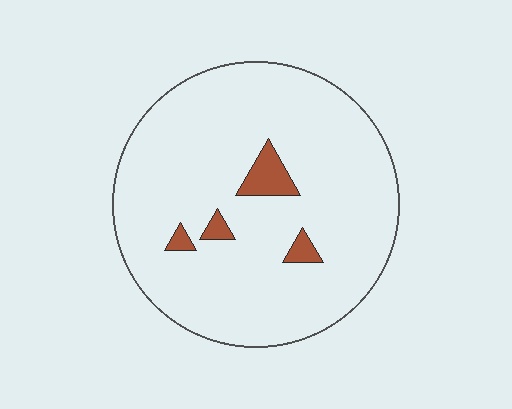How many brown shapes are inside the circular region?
4.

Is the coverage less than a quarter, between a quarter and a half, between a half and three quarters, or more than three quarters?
Less than a quarter.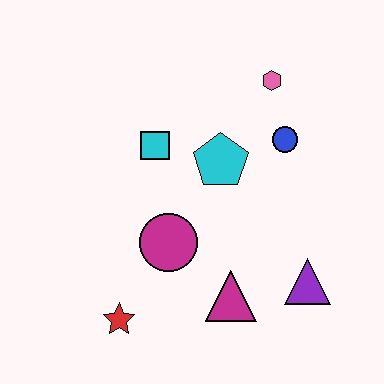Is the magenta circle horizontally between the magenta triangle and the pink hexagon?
No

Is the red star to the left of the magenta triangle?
Yes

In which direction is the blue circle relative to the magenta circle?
The blue circle is to the right of the magenta circle.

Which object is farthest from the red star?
The pink hexagon is farthest from the red star.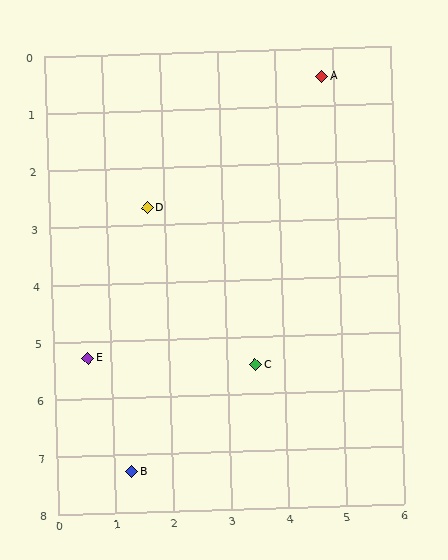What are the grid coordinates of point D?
Point D is at approximately (1.7, 2.7).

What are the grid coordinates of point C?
Point C is at approximately (3.5, 5.5).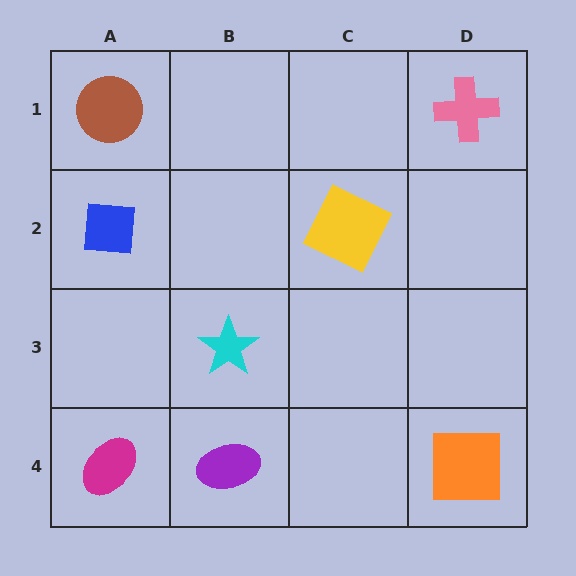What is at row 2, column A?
A blue square.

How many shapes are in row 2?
2 shapes.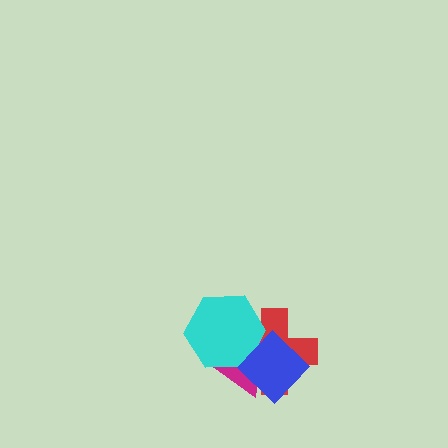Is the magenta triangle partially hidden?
Yes, it is partially covered by another shape.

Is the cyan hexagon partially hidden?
Yes, it is partially covered by another shape.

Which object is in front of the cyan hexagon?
The blue diamond is in front of the cyan hexagon.